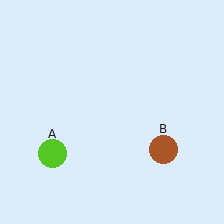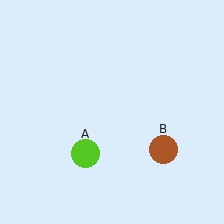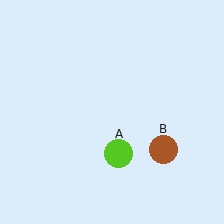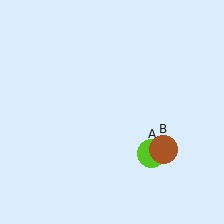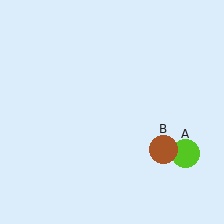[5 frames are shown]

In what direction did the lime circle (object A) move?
The lime circle (object A) moved right.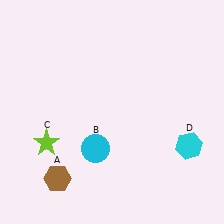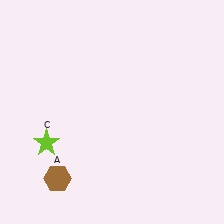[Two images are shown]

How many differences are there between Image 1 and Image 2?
There are 2 differences between the two images.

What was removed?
The cyan hexagon (D), the cyan circle (B) were removed in Image 2.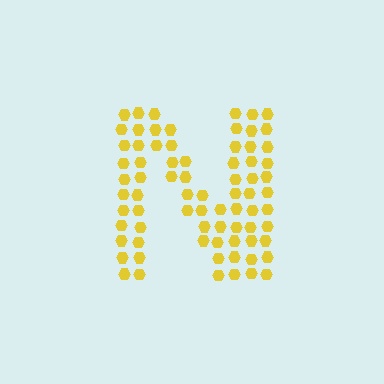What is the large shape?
The large shape is the letter N.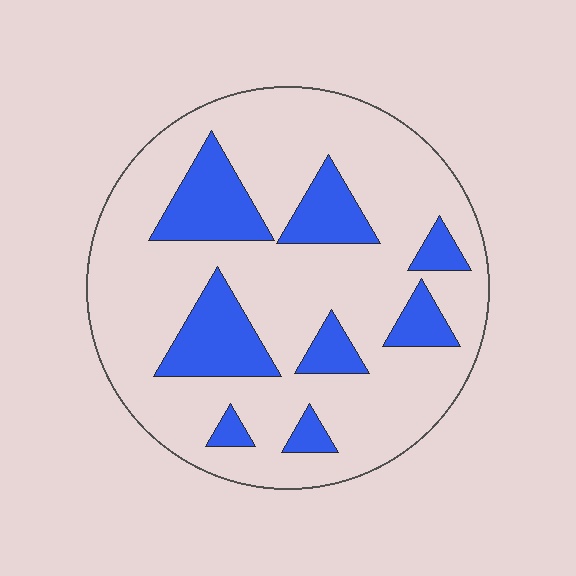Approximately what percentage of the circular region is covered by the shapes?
Approximately 20%.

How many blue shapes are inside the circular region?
8.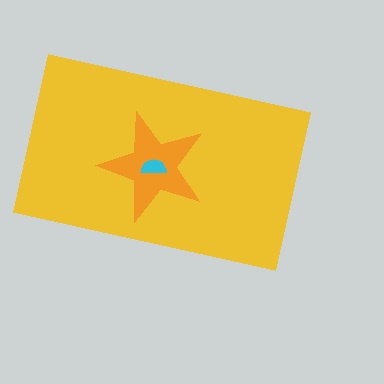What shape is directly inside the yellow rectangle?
The orange star.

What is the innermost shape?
The cyan semicircle.